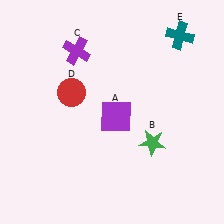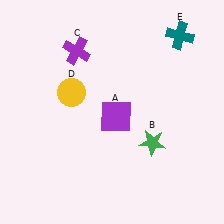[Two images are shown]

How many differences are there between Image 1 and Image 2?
There is 1 difference between the two images.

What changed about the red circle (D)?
In Image 1, D is red. In Image 2, it changed to yellow.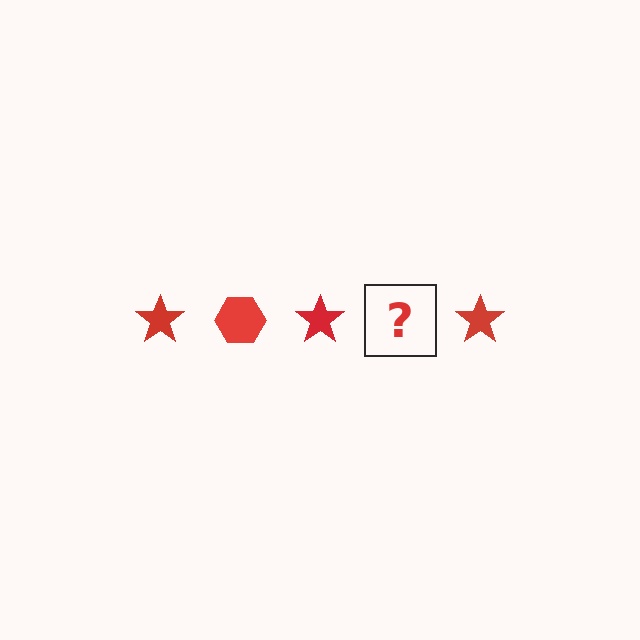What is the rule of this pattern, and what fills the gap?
The rule is that the pattern cycles through star, hexagon shapes in red. The gap should be filled with a red hexagon.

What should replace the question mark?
The question mark should be replaced with a red hexagon.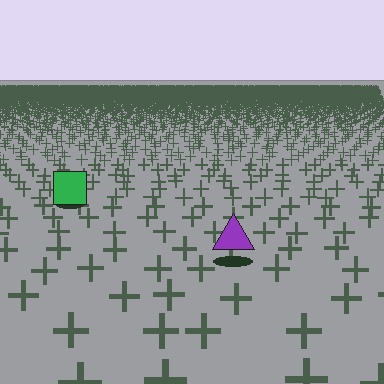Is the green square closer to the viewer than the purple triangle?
No. The purple triangle is closer — you can tell from the texture gradient: the ground texture is coarser near it.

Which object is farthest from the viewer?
The green square is farthest from the viewer. It appears smaller and the ground texture around it is denser.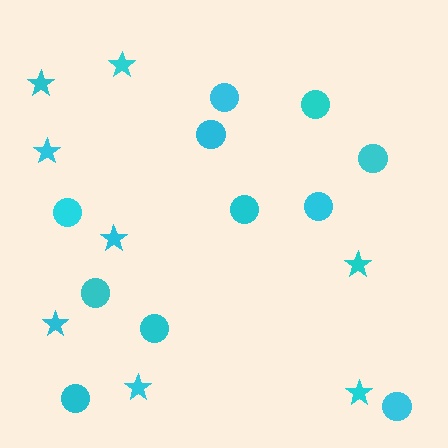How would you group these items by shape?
There are 2 groups: one group of stars (8) and one group of circles (11).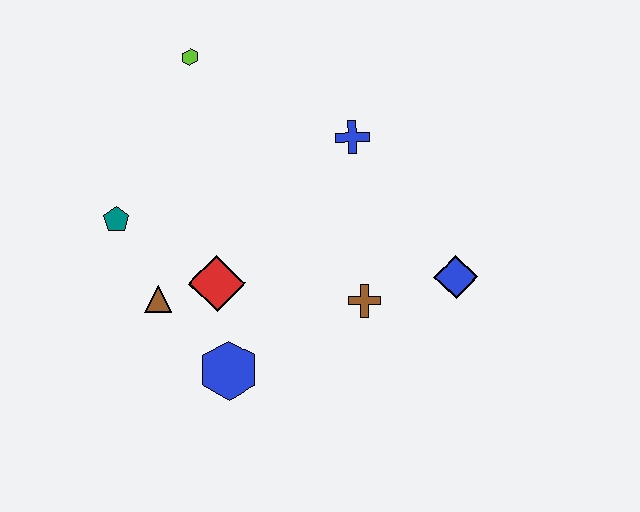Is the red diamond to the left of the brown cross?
Yes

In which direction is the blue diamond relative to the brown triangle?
The blue diamond is to the right of the brown triangle.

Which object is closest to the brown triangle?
The red diamond is closest to the brown triangle.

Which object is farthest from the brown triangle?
The blue diamond is farthest from the brown triangle.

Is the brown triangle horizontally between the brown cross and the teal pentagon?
Yes